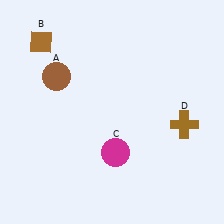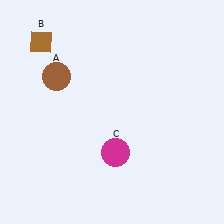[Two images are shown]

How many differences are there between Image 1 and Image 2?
There is 1 difference between the two images.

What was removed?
The brown cross (D) was removed in Image 2.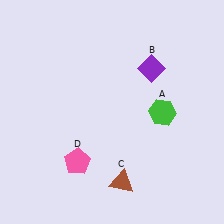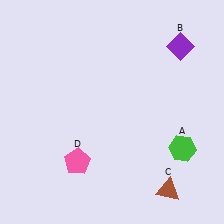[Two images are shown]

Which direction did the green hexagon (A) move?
The green hexagon (A) moved down.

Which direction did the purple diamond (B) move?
The purple diamond (B) moved right.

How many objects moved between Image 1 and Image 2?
3 objects moved between the two images.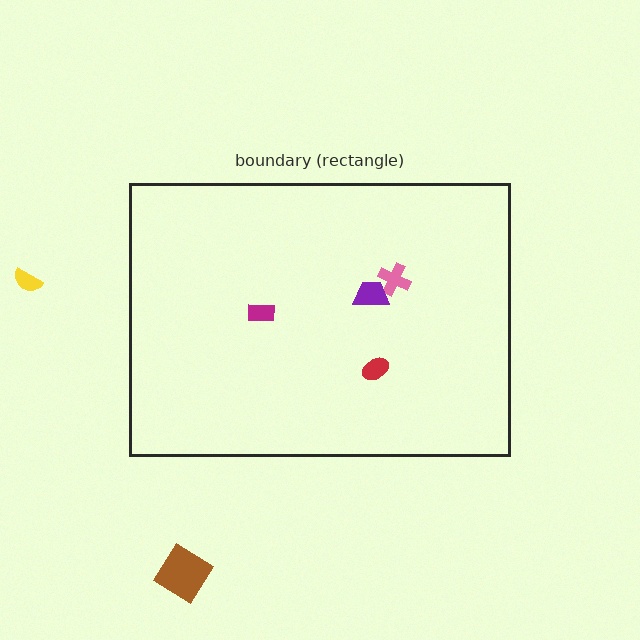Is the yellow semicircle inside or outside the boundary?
Outside.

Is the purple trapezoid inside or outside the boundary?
Inside.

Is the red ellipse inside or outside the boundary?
Inside.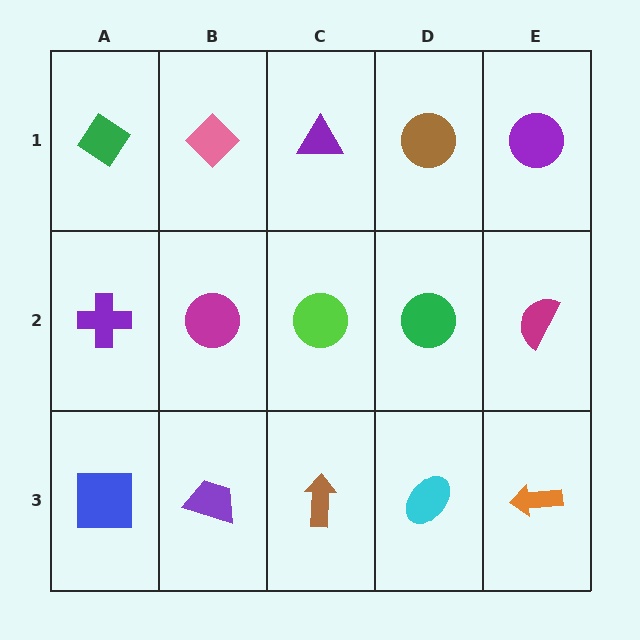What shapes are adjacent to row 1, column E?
A magenta semicircle (row 2, column E), a brown circle (row 1, column D).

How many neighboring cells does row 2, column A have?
3.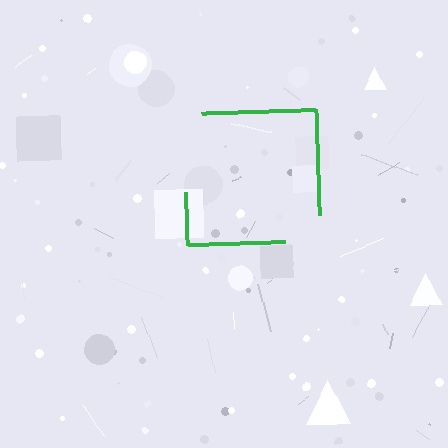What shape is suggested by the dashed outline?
The dashed outline suggests a square.